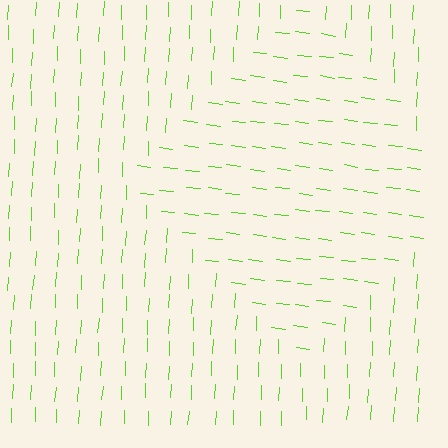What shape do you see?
I see a diamond.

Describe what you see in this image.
The image is filled with small lime line segments. A diamond region in the image has lines oriented differently from the surrounding lines, creating a visible texture boundary.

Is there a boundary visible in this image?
Yes, there is a texture boundary formed by a change in line orientation.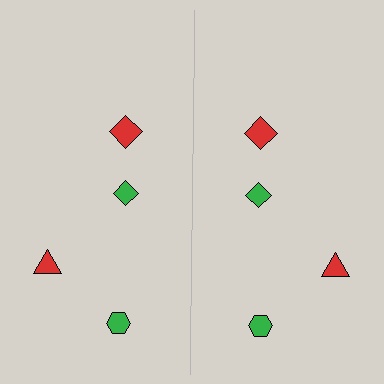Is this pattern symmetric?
Yes, this pattern has bilateral (reflection) symmetry.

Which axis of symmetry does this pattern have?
The pattern has a vertical axis of symmetry running through the center of the image.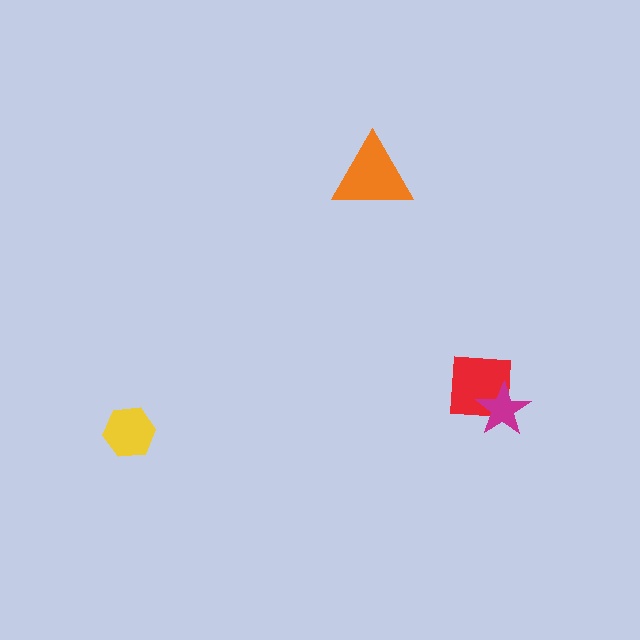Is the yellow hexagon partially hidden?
No, no other shape covers it.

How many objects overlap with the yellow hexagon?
0 objects overlap with the yellow hexagon.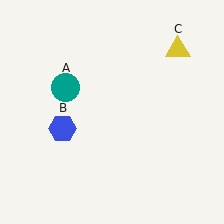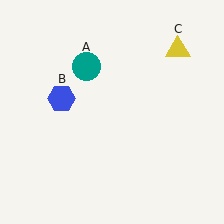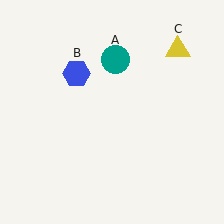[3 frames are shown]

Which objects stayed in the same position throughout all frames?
Yellow triangle (object C) remained stationary.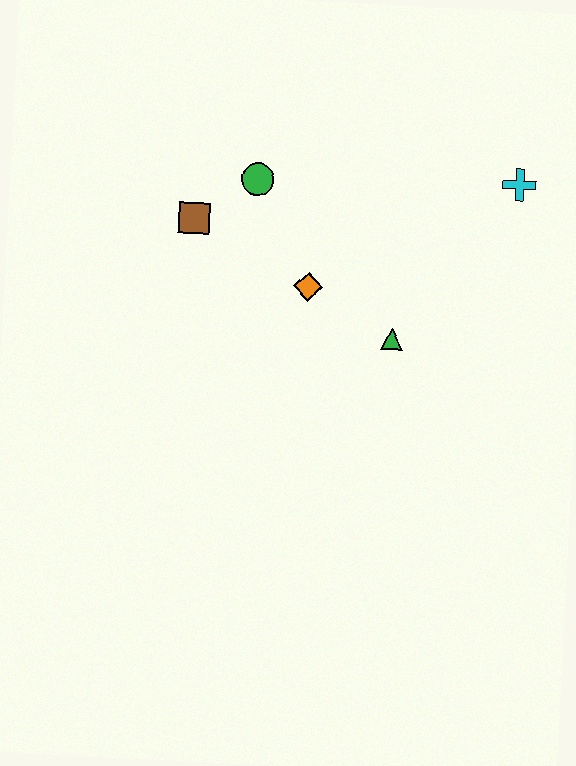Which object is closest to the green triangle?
The orange diamond is closest to the green triangle.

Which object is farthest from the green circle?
The cyan cross is farthest from the green circle.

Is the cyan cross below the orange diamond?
No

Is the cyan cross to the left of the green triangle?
No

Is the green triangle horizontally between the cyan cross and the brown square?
Yes